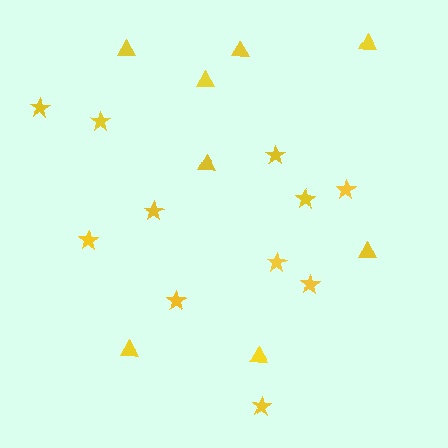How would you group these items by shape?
There are 2 groups: one group of stars (11) and one group of triangles (8).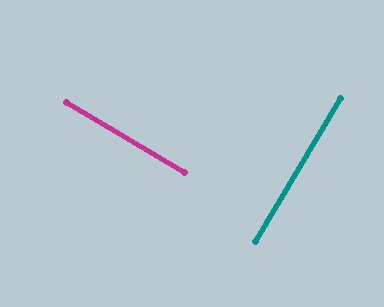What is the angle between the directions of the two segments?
Approximately 90 degrees.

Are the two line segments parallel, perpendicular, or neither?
Perpendicular — they meet at approximately 90°.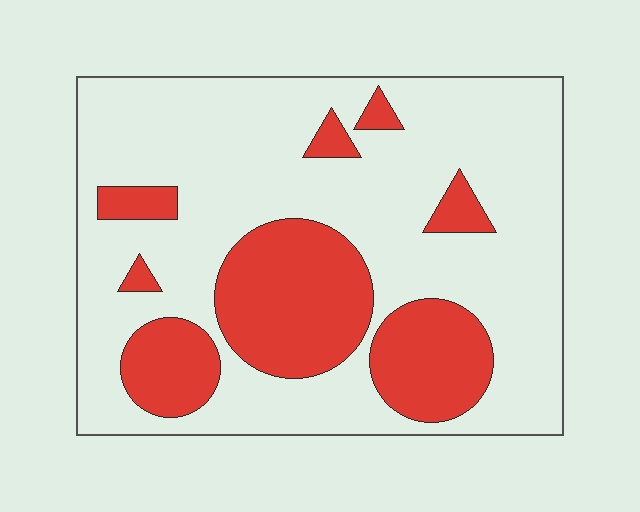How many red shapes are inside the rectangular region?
8.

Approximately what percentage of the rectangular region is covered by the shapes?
Approximately 30%.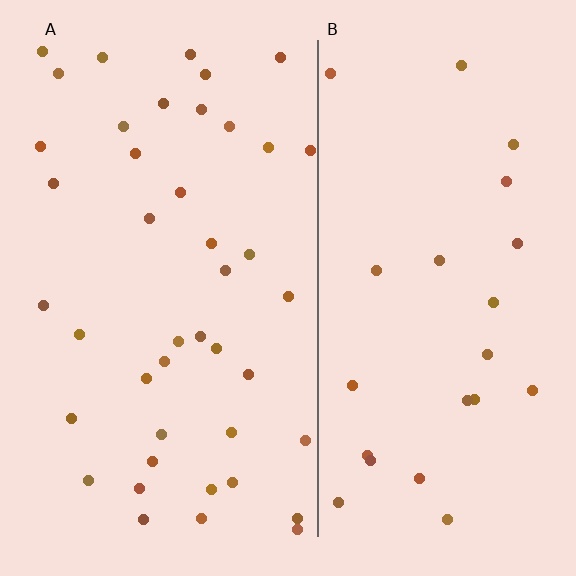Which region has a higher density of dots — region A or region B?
A (the left).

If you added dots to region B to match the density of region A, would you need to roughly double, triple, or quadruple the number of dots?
Approximately double.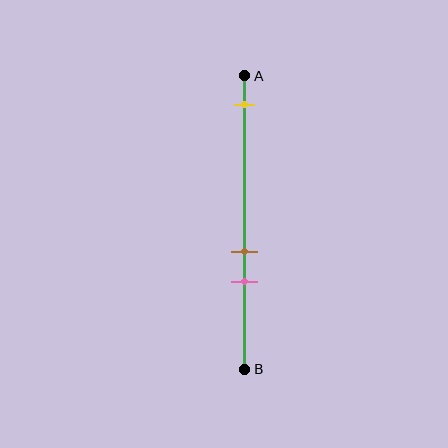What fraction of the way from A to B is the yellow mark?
The yellow mark is approximately 10% (0.1) of the way from A to B.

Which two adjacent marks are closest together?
The brown and pink marks are the closest adjacent pair.